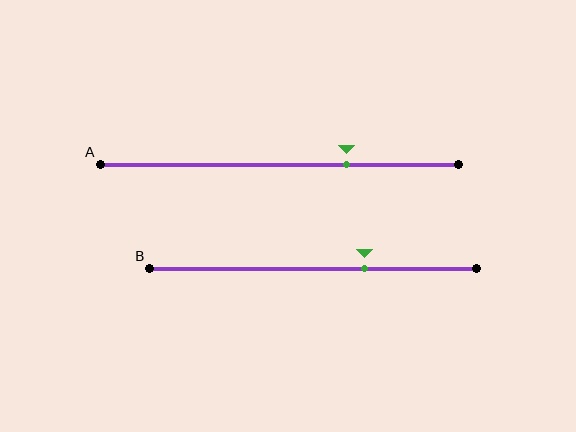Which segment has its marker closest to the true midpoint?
Segment B has its marker closest to the true midpoint.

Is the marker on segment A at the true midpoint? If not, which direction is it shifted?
No, the marker on segment A is shifted to the right by about 19% of the segment length.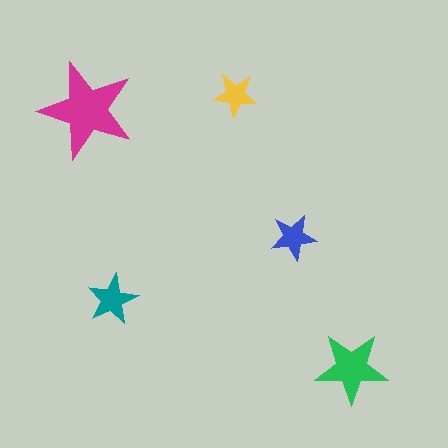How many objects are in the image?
There are 5 objects in the image.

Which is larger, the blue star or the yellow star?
The blue one.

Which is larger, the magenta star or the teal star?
The magenta one.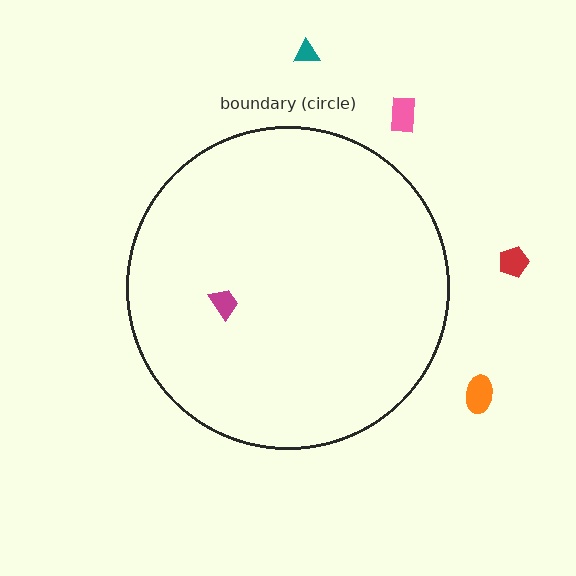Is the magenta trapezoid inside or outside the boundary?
Inside.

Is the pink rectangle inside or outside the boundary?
Outside.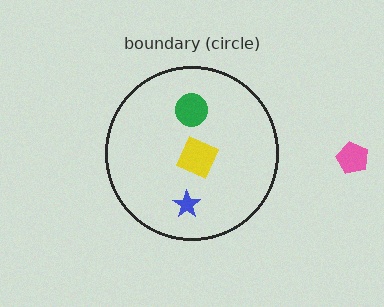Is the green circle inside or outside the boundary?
Inside.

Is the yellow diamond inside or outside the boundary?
Inside.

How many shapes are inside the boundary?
3 inside, 1 outside.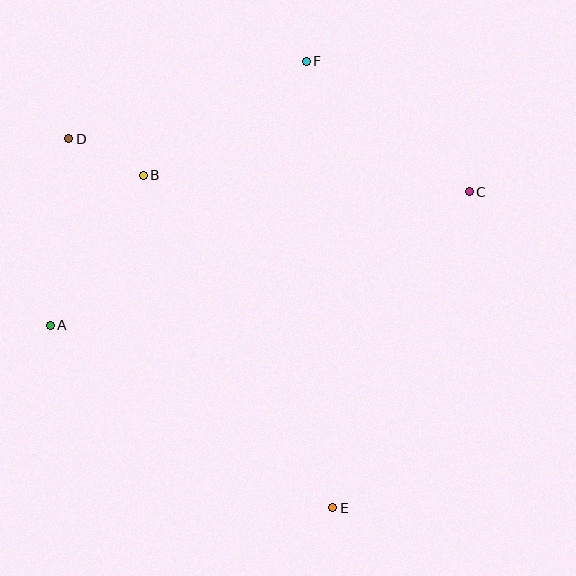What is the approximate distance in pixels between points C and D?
The distance between C and D is approximately 404 pixels.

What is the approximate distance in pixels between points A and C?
The distance between A and C is approximately 440 pixels.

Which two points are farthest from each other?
Points D and E are farthest from each other.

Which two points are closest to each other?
Points B and D are closest to each other.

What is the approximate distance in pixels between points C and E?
The distance between C and E is approximately 345 pixels.